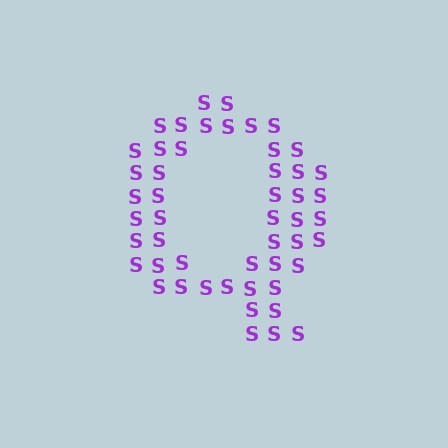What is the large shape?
The large shape is the letter Q.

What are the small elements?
The small elements are letter S's.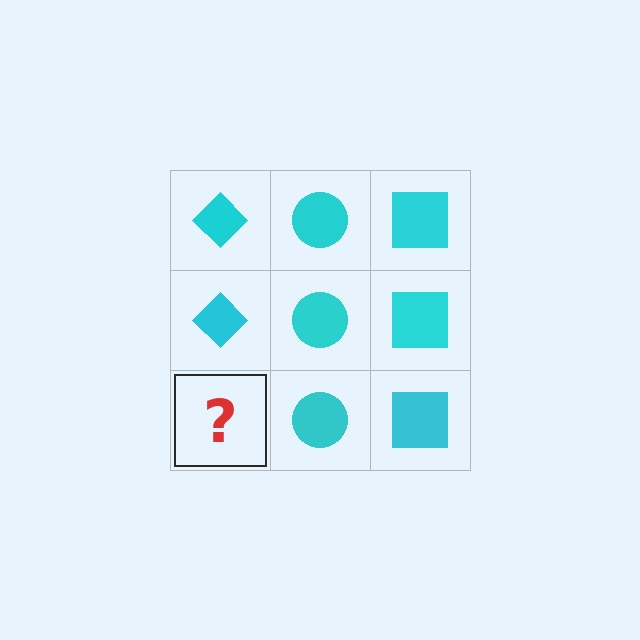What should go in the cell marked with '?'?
The missing cell should contain a cyan diamond.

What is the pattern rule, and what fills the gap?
The rule is that each column has a consistent shape. The gap should be filled with a cyan diamond.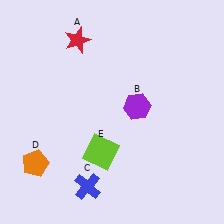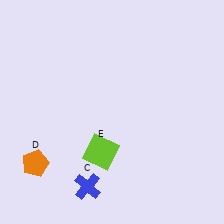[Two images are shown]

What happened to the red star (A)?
The red star (A) was removed in Image 2. It was in the top-left area of Image 1.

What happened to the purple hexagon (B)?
The purple hexagon (B) was removed in Image 2. It was in the top-right area of Image 1.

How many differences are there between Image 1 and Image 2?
There are 2 differences between the two images.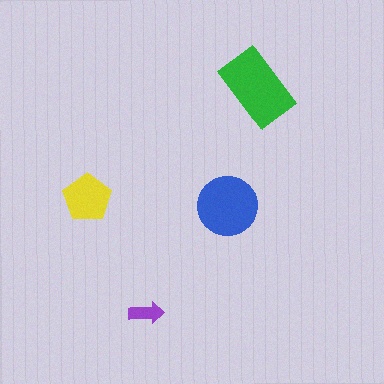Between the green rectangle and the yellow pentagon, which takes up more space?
The green rectangle.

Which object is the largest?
The green rectangle.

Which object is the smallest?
The purple arrow.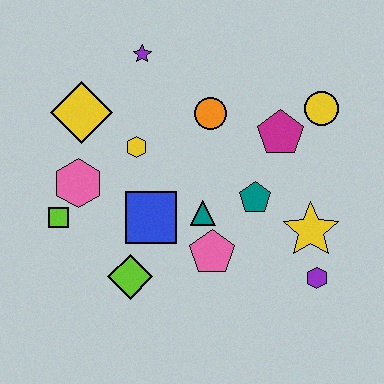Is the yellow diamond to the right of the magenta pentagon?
No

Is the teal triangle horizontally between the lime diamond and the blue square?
No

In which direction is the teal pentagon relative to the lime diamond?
The teal pentagon is to the right of the lime diamond.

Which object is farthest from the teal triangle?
The purple star is farthest from the teal triangle.